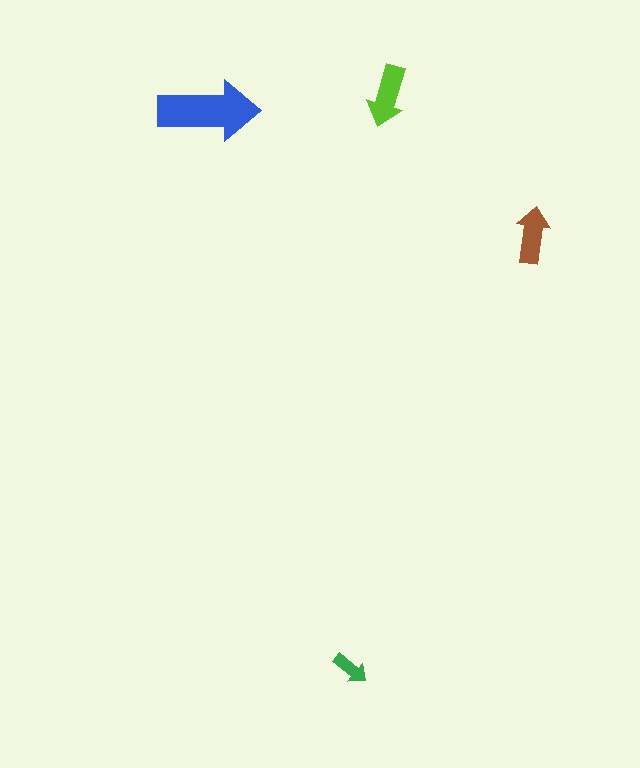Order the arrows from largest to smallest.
the blue one, the lime one, the brown one, the green one.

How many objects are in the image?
There are 4 objects in the image.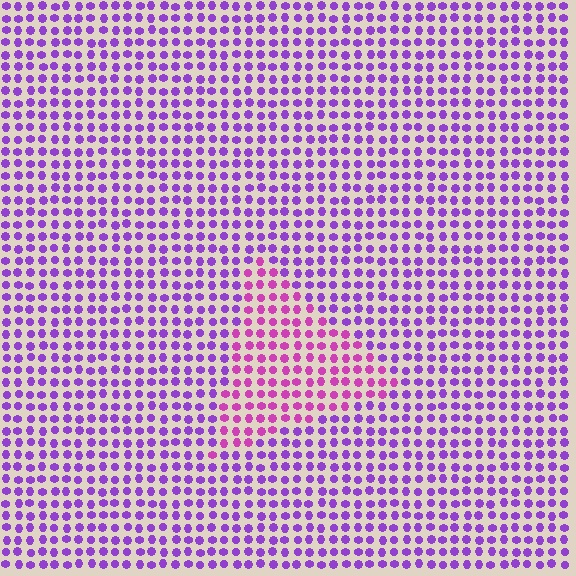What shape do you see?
I see a triangle.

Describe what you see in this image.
The image is filled with small purple elements in a uniform arrangement. A triangle-shaped region is visible where the elements are tinted to a slightly different hue, forming a subtle color boundary.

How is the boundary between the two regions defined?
The boundary is defined purely by a slight shift in hue (about 36 degrees). Spacing, size, and orientation are identical on both sides.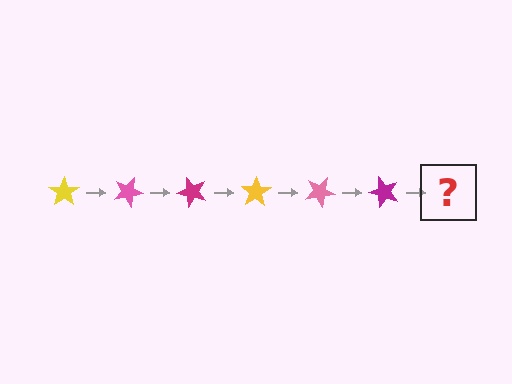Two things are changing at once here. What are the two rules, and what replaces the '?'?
The two rules are that it rotates 25 degrees each step and the color cycles through yellow, pink, and magenta. The '?' should be a yellow star, rotated 150 degrees from the start.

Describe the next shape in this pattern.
It should be a yellow star, rotated 150 degrees from the start.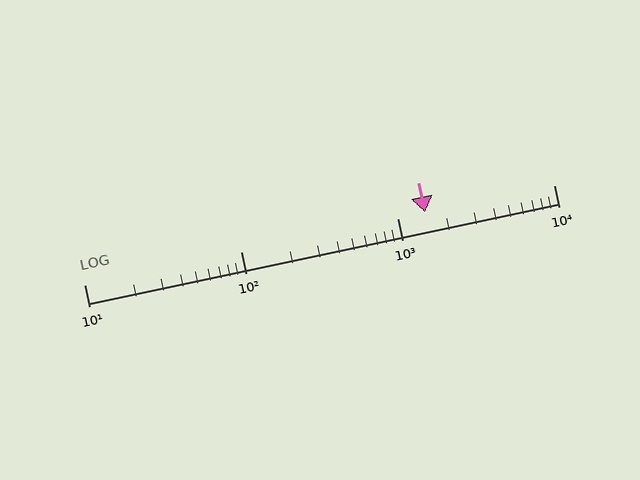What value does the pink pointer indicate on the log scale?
The pointer indicates approximately 1500.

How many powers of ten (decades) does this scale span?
The scale spans 3 decades, from 10 to 10000.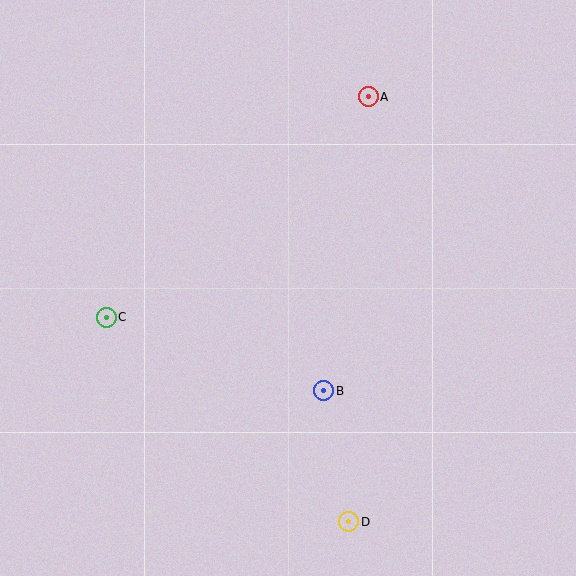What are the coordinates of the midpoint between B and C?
The midpoint between B and C is at (215, 354).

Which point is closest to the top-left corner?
Point C is closest to the top-left corner.